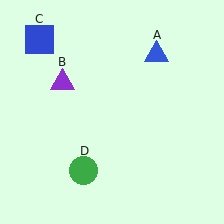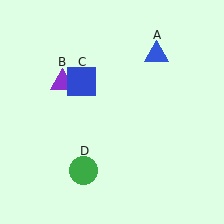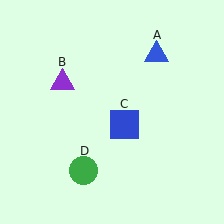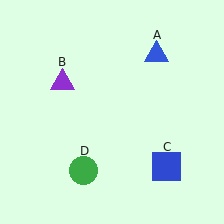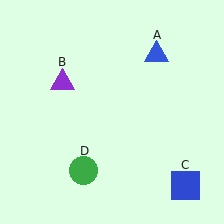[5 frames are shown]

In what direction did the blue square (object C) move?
The blue square (object C) moved down and to the right.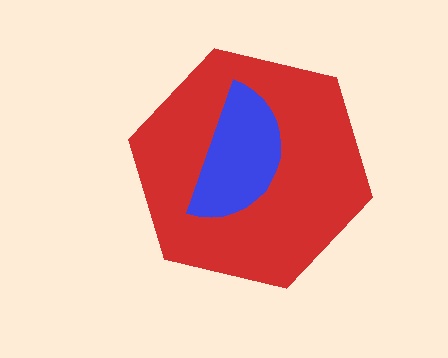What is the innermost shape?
The blue semicircle.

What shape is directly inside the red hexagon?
The blue semicircle.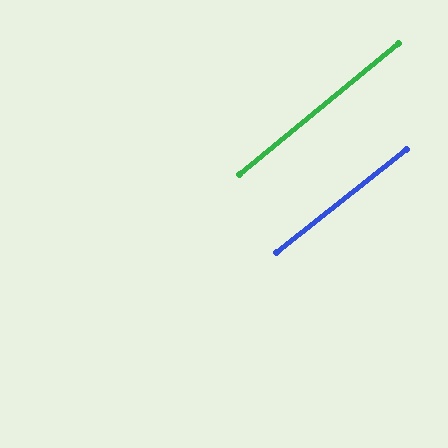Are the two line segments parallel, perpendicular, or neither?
Parallel — their directions differ by only 0.9°.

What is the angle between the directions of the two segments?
Approximately 1 degree.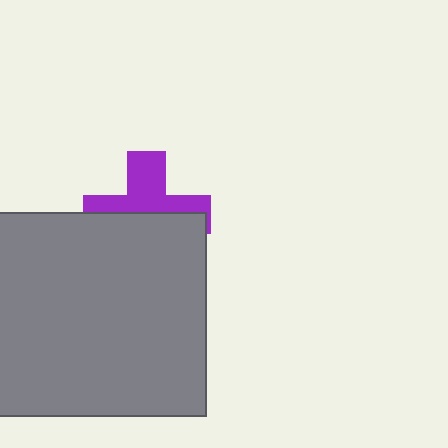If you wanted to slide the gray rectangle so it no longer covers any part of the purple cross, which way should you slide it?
Slide it down — that is the most direct way to separate the two shapes.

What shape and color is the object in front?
The object in front is a gray rectangle.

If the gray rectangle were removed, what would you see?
You would see the complete purple cross.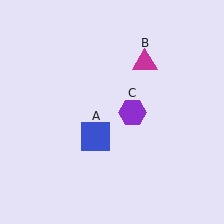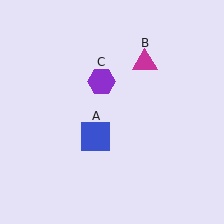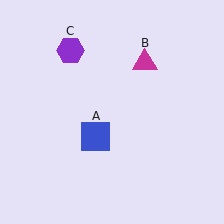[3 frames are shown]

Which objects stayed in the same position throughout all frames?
Blue square (object A) and magenta triangle (object B) remained stationary.